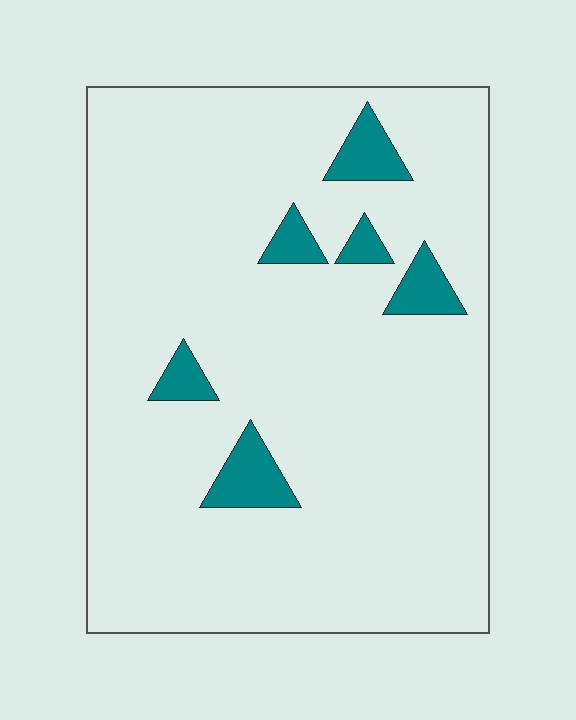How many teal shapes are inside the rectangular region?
6.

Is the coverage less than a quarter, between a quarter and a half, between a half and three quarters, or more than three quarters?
Less than a quarter.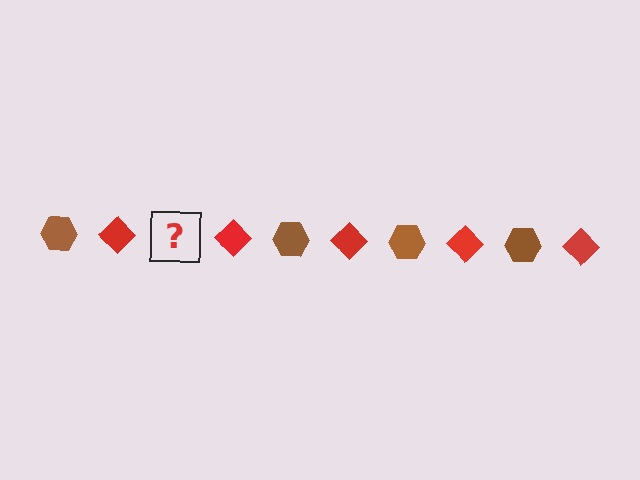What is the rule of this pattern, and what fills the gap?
The rule is that the pattern alternates between brown hexagon and red diamond. The gap should be filled with a brown hexagon.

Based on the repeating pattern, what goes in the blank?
The blank should be a brown hexagon.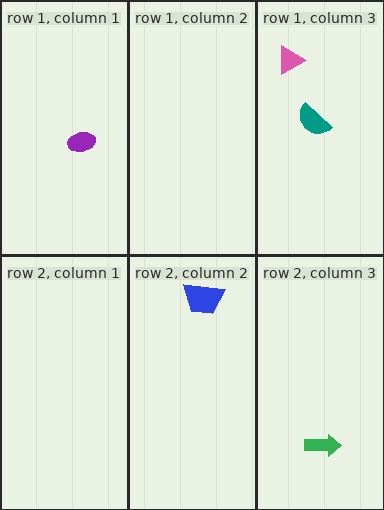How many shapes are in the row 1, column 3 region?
2.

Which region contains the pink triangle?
The row 1, column 3 region.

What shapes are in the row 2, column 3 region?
The green arrow.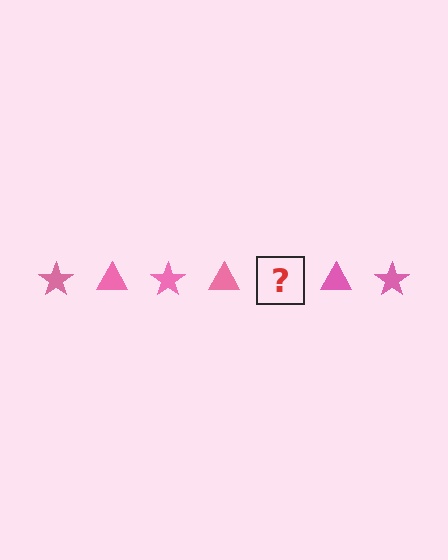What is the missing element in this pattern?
The missing element is a pink star.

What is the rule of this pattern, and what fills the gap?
The rule is that the pattern cycles through star, triangle shapes in pink. The gap should be filled with a pink star.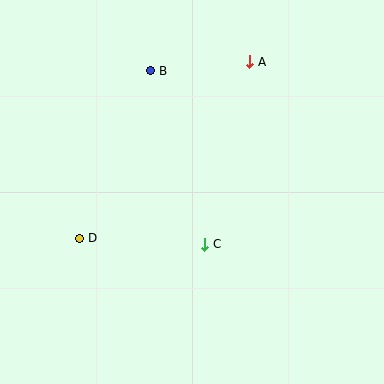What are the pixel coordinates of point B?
Point B is at (151, 71).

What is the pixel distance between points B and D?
The distance between B and D is 182 pixels.